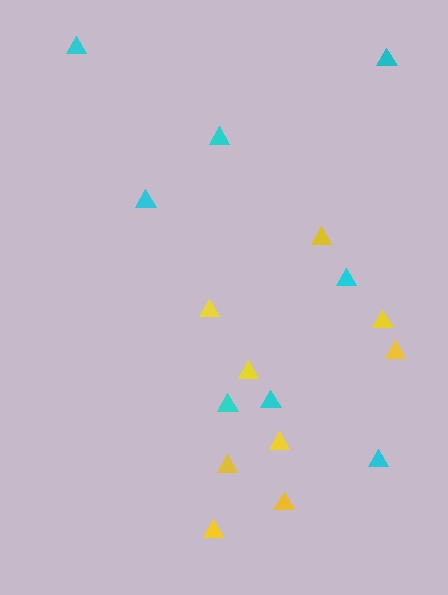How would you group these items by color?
There are 2 groups: one group of yellow triangles (9) and one group of cyan triangles (8).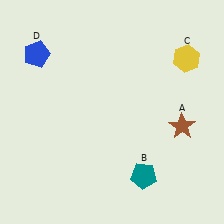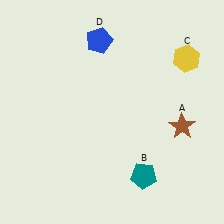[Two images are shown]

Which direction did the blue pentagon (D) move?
The blue pentagon (D) moved right.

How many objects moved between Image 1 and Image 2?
1 object moved between the two images.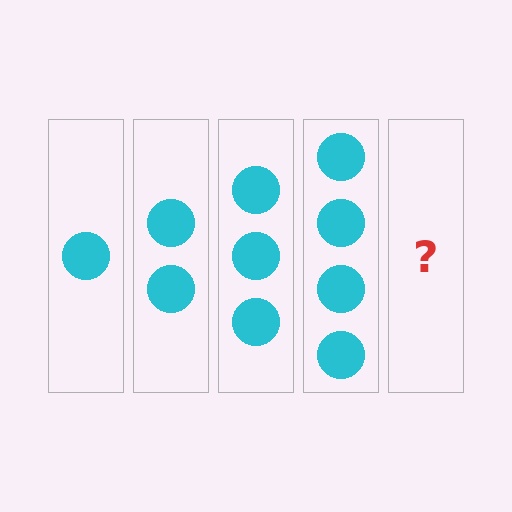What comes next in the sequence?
The next element should be 5 circles.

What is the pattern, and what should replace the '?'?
The pattern is that each step adds one more circle. The '?' should be 5 circles.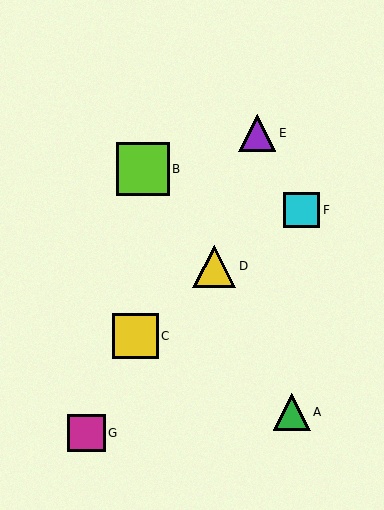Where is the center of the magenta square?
The center of the magenta square is at (87, 433).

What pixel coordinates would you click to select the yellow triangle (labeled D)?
Click at (214, 266) to select the yellow triangle D.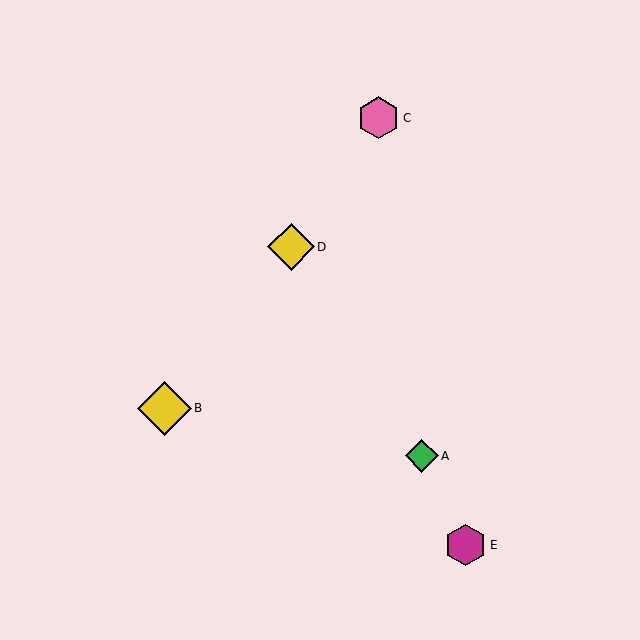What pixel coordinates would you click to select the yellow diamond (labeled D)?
Click at (291, 247) to select the yellow diamond D.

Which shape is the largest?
The yellow diamond (labeled B) is the largest.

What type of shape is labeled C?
Shape C is a pink hexagon.